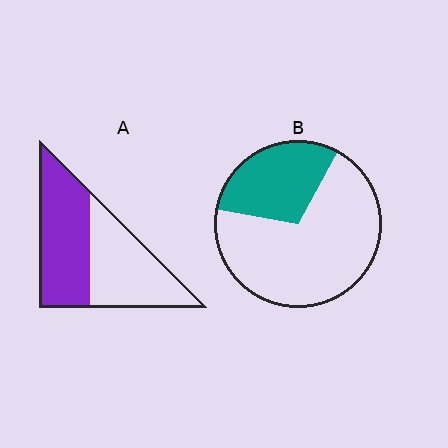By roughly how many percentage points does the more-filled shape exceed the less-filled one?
By roughly 20 percentage points (A over B).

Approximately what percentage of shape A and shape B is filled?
A is approximately 50% and B is approximately 30%.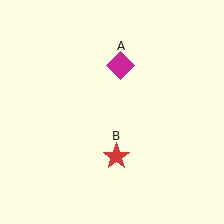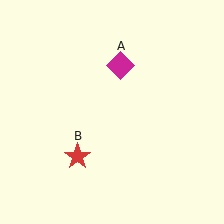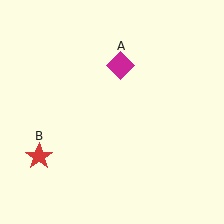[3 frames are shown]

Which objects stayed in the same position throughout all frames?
Magenta diamond (object A) remained stationary.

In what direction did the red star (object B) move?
The red star (object B) moved left.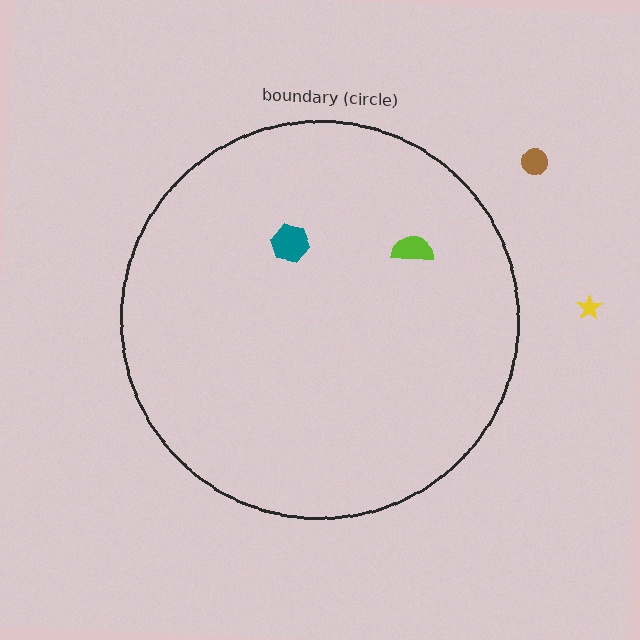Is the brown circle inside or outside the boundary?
Outside.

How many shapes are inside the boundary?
2 inside, 2 outside.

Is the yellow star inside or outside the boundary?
Outside.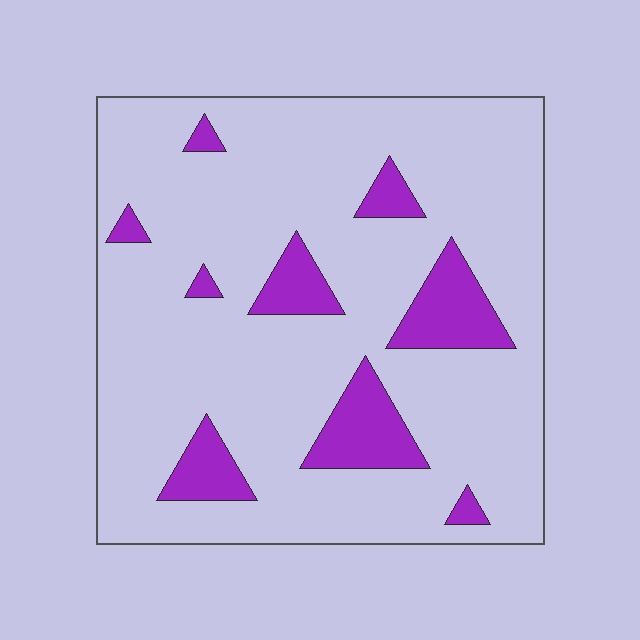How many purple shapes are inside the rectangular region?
9.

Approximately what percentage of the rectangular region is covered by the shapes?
Approximately 15%.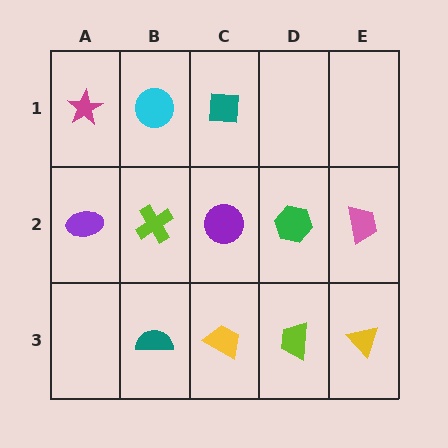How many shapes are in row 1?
3 shapes.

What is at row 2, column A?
A purple ellipse.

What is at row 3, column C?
A yellow trapezoid.